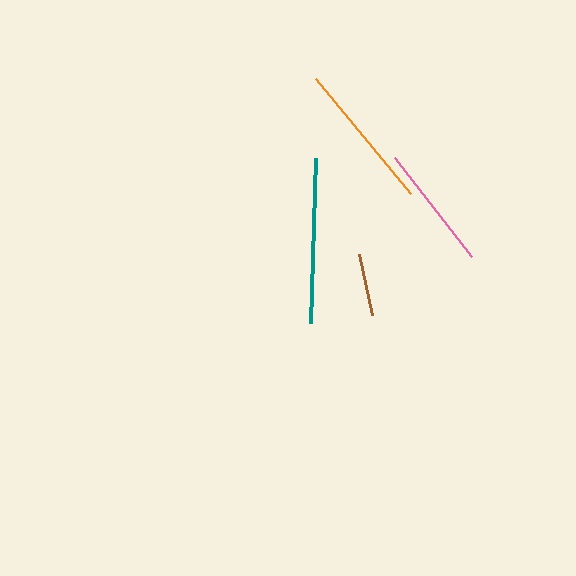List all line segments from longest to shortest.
From longest to shortest: teal, orange, pink, brown.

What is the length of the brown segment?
The brown segment is approximately 63 pixels long.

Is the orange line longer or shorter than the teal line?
The teal line is longer than the orange line.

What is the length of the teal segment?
The teal segment is approximately 165 pixels long.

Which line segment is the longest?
The teal line is the longest at approximately 165 pixels.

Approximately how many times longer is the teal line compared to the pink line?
The teal line is approximately 1.3 times the length of the pink line.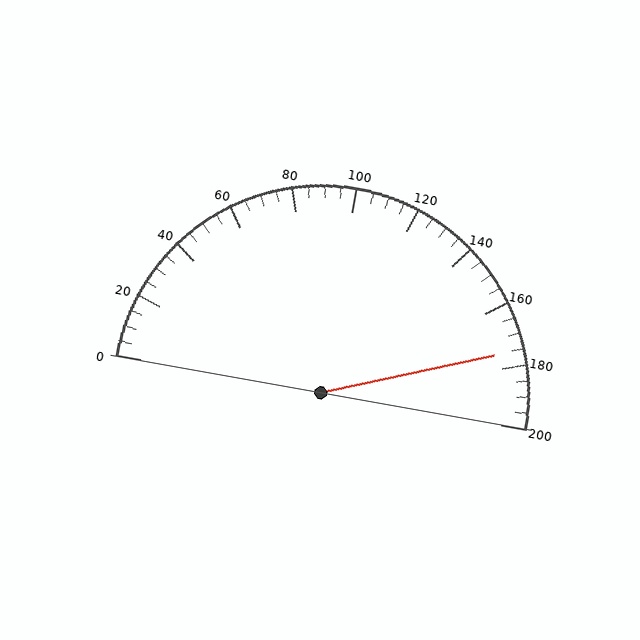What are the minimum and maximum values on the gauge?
The gauge ranges from 0 to 200.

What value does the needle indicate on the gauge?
The needle indicates approximately 175.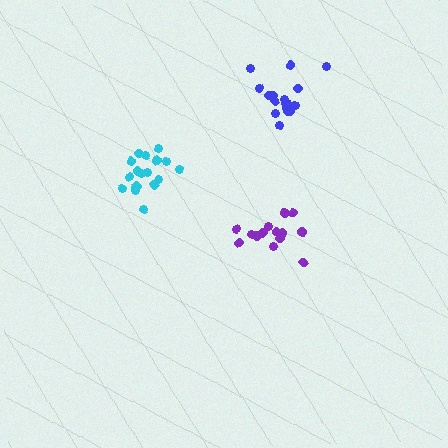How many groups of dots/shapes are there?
There are 3 groups.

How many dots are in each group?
Group 1: 14 dots, Group 2: 18 dots, Group 3: 18 dots (50 total).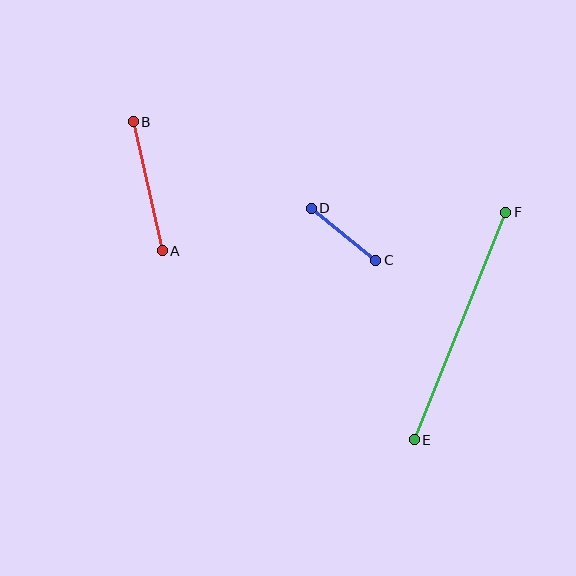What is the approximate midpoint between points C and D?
The midpoint is at approximately (344, 234) pixels.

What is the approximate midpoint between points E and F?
The midpoint is at approximately (460, 326) pixels.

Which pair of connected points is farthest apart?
Points E and F are farthest apart.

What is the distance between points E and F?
The distance is approximately 245 pixels.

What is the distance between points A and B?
The distance is approximately 132 pixels.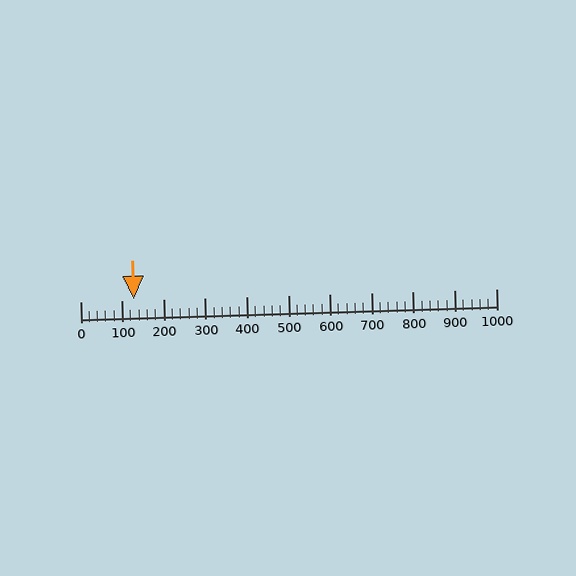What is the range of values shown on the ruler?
The ruler shows values from 0 to 1000.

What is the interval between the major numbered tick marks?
The major tick marks are spaced 100 units apart.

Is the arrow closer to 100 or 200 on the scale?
The arrow is closer to 100.